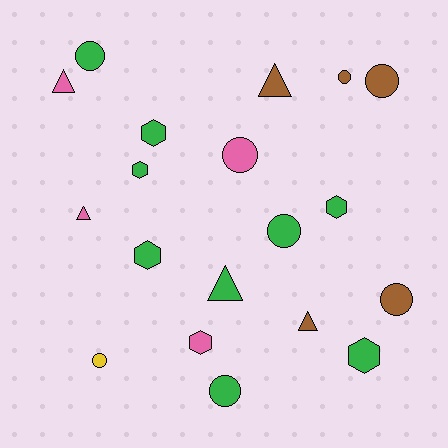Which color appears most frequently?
Green, with 9 objects.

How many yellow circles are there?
There is 1 yellow circle.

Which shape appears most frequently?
Circle, with 8 objects.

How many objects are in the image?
There are 19 objects.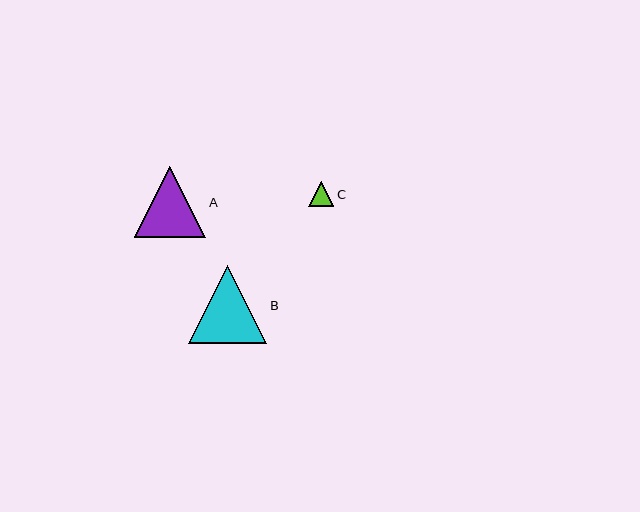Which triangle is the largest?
Triangle B is the largest with a size of approximately 78 pixels.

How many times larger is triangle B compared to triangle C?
Triangle B is approximately 3.0 times the size of triangle C.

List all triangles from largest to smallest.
From largest to smallest: B, A, C.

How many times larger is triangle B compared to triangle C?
Triangle B is approximately 3.0 times the size of triangle C.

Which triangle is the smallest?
Triangle C is the smallest with a size of approximately 26 pixels.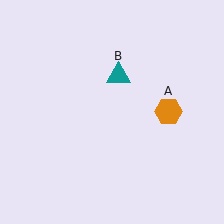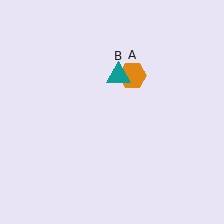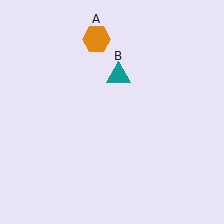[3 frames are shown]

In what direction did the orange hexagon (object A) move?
The orange hexagon (object A) moved up and to the left.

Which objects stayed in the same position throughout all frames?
Teal triangle (object B) remained stationary.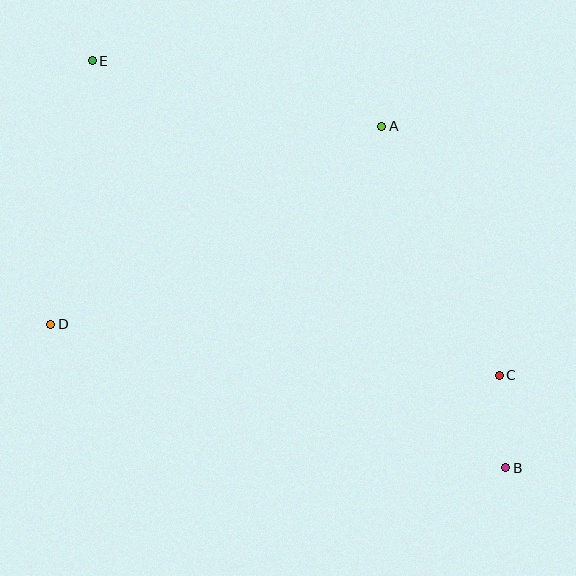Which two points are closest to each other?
Points B and C are closest to each other.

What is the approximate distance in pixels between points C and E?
The distance between C and E is approximately 514 pixels.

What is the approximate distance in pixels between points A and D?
The distance between A and D is approximately 385 pixels.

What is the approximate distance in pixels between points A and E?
The distance between A and E is approximately 297 pixels.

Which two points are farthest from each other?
Points B and E are farthest from each other.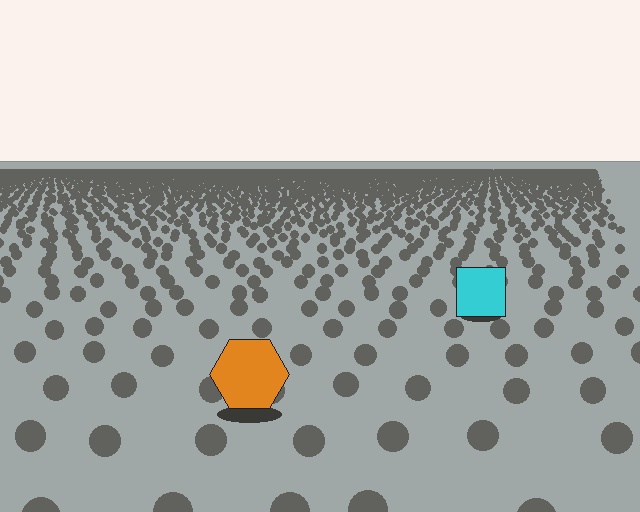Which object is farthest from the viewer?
The cyan square is farthest from the viewer. It appears smaller and the ground texture around it is denser.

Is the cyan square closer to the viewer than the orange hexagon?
No. The orange hexagon is closer — you can tell from the texture gradient: the ground texture is coarser near it.